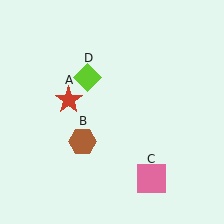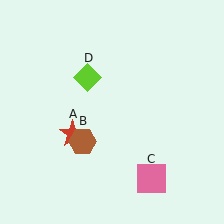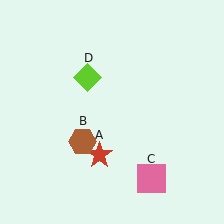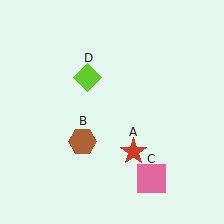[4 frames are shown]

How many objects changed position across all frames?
1 object changed position: red star (object A).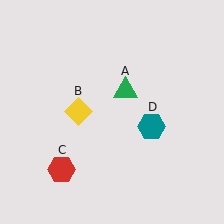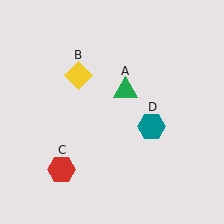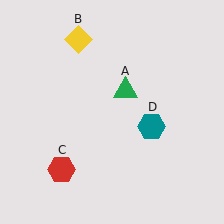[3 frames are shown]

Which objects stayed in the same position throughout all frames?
Green triangle (object A) and red hexagon (object C) and teal hexagon (object D) remained stationary.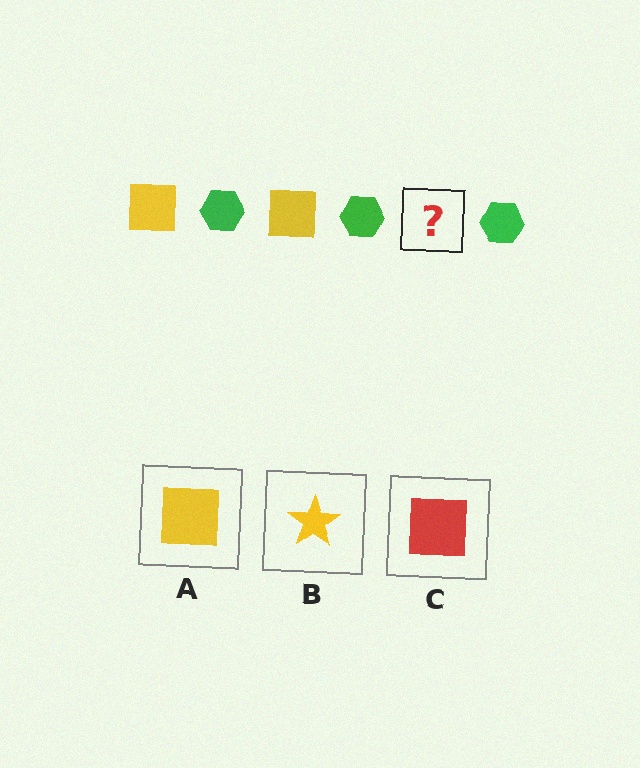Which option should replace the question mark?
Option A.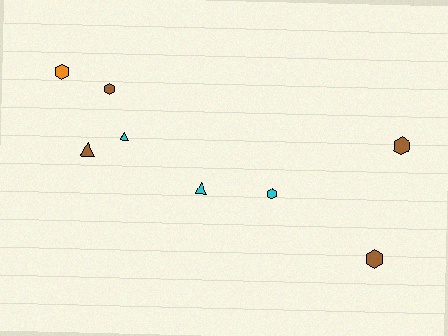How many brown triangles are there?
There is 1 brown triangle.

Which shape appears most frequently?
Hexagon, with 5 objects.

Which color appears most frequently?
Brown, with 4 objects.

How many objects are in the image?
There are 8 objects.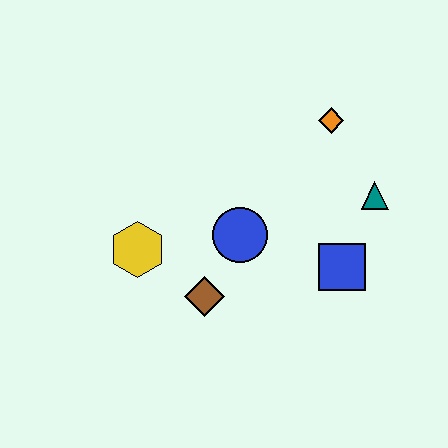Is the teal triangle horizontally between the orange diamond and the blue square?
No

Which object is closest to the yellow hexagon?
The brown diamond is closest to the yellow hexagon.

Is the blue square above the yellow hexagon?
No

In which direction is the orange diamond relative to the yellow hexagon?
The orange diamond is to the right of the yellow hexagon.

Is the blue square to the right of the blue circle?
Yes